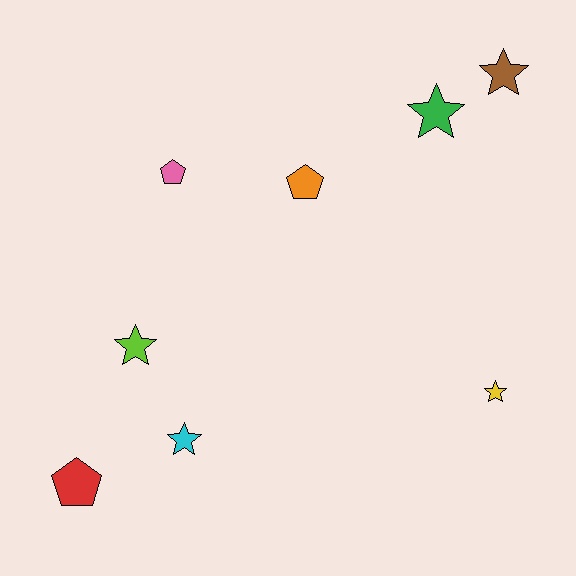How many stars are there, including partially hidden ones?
There are 5 stars.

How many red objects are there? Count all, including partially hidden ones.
There is 1 red object.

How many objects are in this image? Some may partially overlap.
There are 8 objects.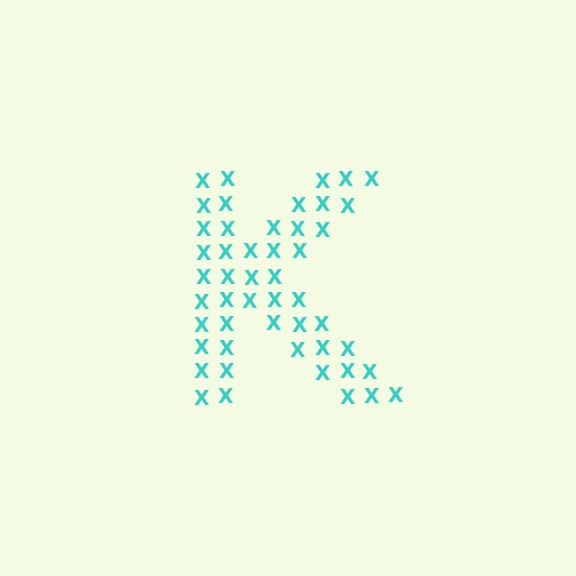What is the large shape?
The large shape is the letter K.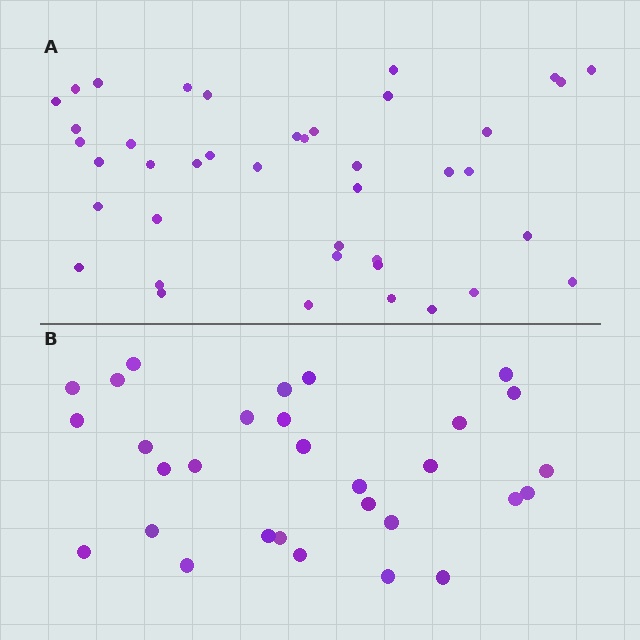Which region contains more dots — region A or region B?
Region A (the top region) has more dots.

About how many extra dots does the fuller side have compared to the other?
Region A has roughly 12 or so more dots than region B.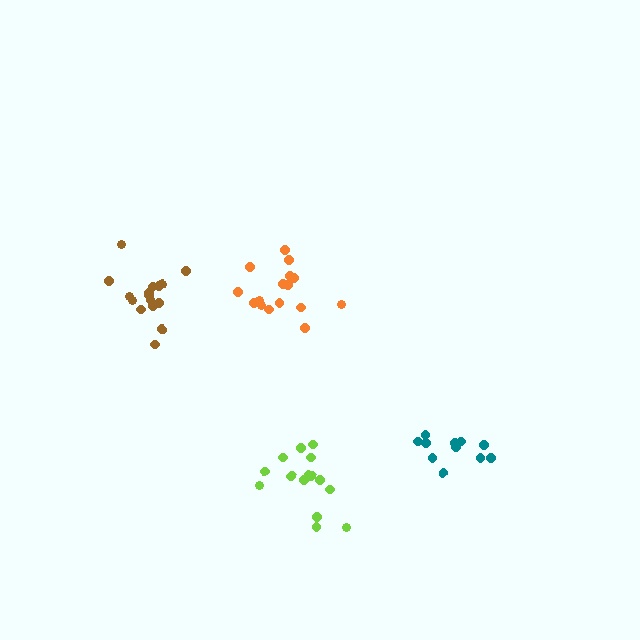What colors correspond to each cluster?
The clusters are colored: orange, lime, teal, brown.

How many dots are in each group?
Group 1: 16 dots, Group 2: 15 dots, Group 3: 11 dots, Group 4: 16 dots (58 total).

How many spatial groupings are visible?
There are 4 spatial groupings.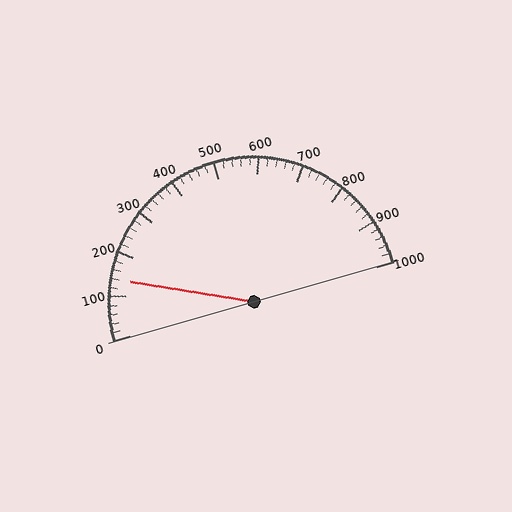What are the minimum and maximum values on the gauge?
The gauge ranges from 0 to 1000.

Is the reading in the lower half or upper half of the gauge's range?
The reading is in the lower half of the range (0 to 1000).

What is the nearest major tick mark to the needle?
The nearest major tick mark is 100.